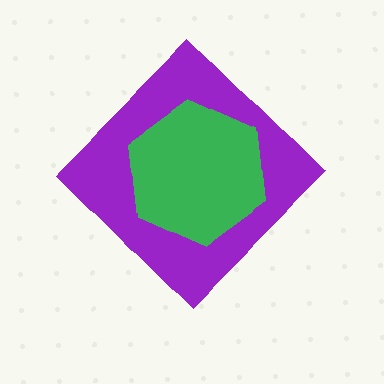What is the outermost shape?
The purple diamond.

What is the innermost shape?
The green hexagon.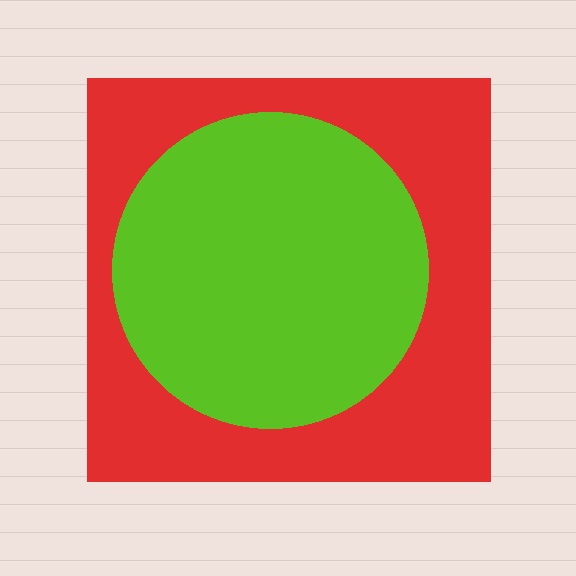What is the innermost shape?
The lime circle.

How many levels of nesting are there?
2.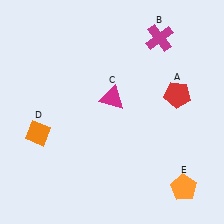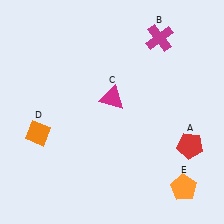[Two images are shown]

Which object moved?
The red pentagon (A) moved down.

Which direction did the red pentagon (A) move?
The red pentagon (A) moved down.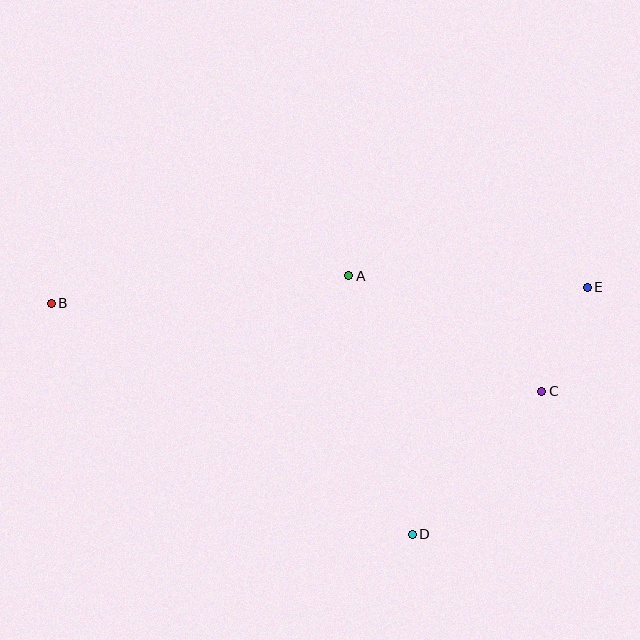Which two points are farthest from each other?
Points B and E are farthest from each other.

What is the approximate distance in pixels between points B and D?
The distance between B and D is approximately 429 pixels.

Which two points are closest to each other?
Points C and E are closest to each other.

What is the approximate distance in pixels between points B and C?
The distance between B and C is approximately 498 pixels.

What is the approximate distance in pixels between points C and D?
The distance between C and D is approximately 193 pixels.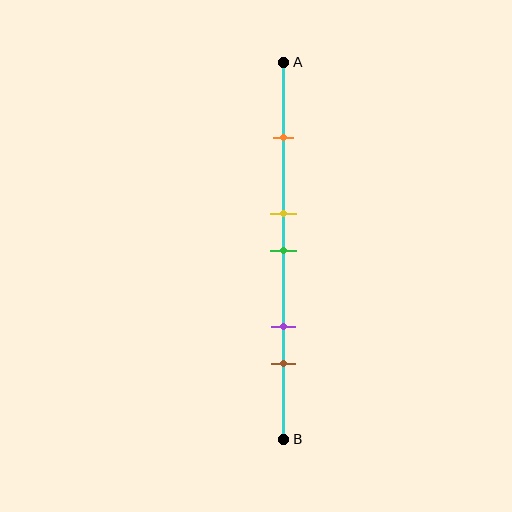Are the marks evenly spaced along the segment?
No, the marks are not evenly spaced.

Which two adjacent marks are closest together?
The yellow and green marks are the closest adjacent pair.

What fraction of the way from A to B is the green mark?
The green mark is approximately 50% (0.5) of the way from A to B.